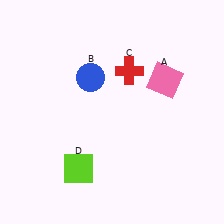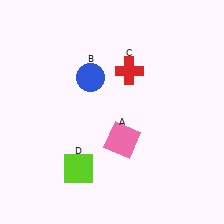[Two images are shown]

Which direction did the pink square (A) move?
The pink square (A) moved down.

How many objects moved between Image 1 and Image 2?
1 object moved between the two images.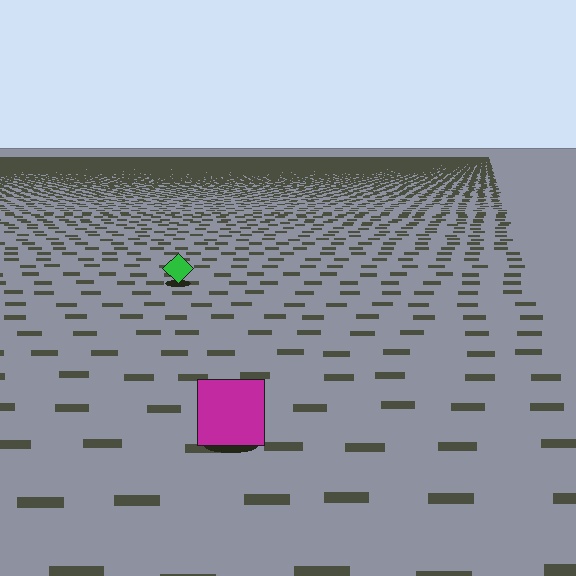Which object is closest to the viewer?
The magenta square is closest. The texture marks near it are larger and more spread out.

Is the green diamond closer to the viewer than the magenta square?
No. The magenta square is closer — you can tell from the texture gradient: the ground texture is coarser near it.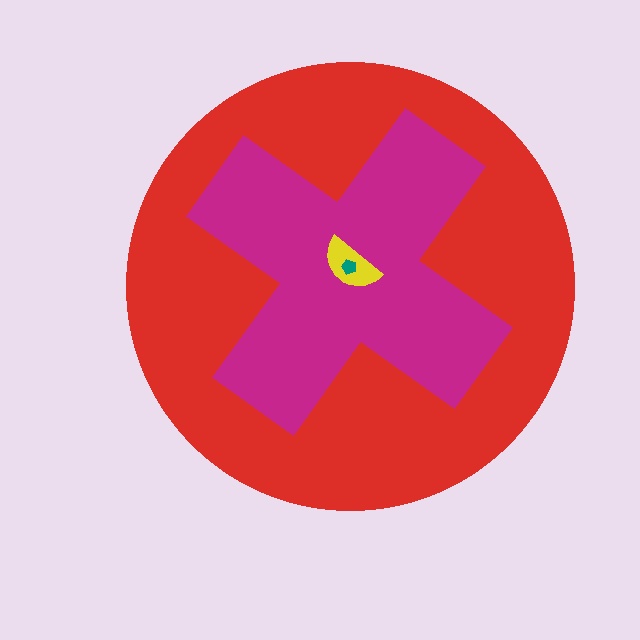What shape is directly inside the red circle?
The magenta cross.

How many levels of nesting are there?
4.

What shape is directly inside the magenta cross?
The yellow semicircle.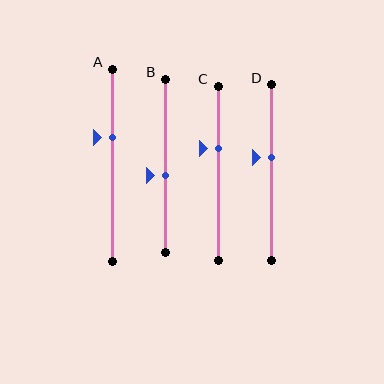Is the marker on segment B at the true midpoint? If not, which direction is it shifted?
No, the marker on segment B is shifted downward by about 6% of the segment length.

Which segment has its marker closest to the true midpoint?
Segment B has its marker closest to the true midpoint.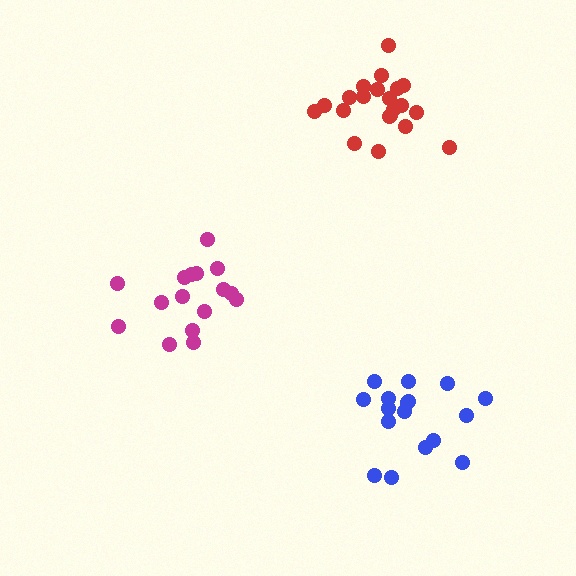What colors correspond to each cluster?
The clusters are colored: magenta, red, blue.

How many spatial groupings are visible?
There are 3 spatial groupings.